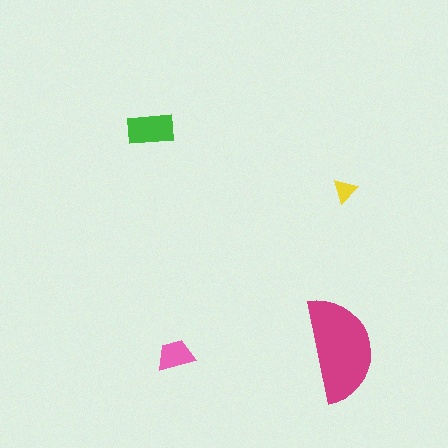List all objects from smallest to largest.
The yellow triangle, the pink trapezoid, the green rectangle, the magenta semicircle.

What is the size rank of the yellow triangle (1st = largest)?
4th.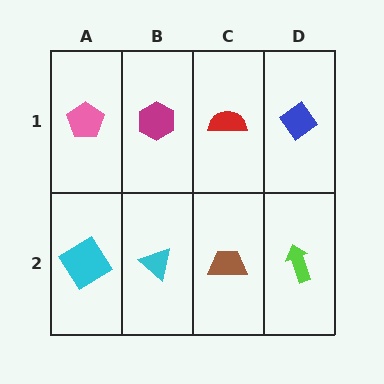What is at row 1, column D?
A blue diamond.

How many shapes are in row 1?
4 shapes.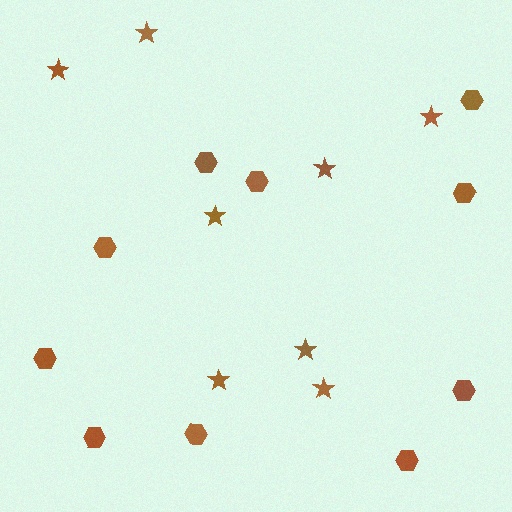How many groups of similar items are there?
There are 2 groups: one group of hexagons (10) and one group of stars (8).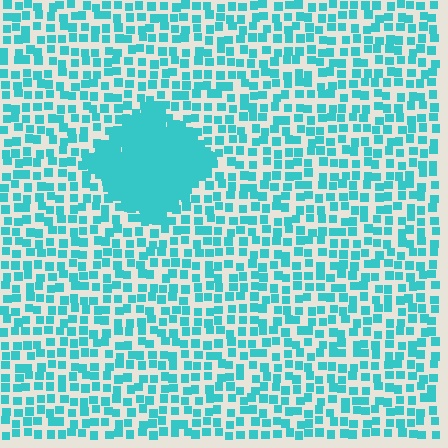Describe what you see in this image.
The image contains small cyan elements arranged at two different densities. A diamond-shaped region is visible where the elements are more densely packed than the surrounding area.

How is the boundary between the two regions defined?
The boundary is defined by a change in element density (approximately 3.1x ratio). All elements are the same color, size, and shape.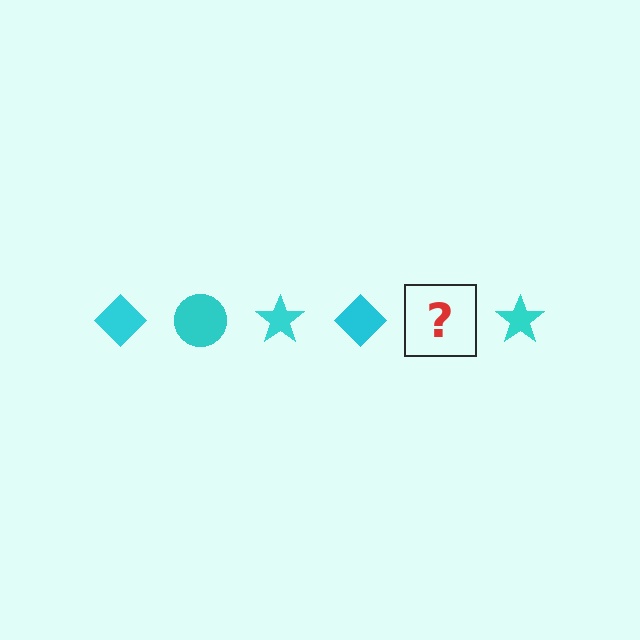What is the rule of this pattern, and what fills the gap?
The rule is that the pattern cycles through diamond, circle, star shapes in cyan. The gap should be filled with a cyan circle.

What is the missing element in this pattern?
The missing element is a cyan circle.